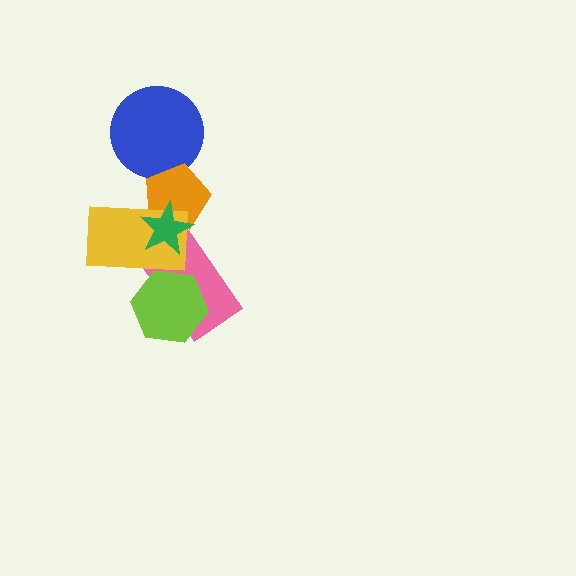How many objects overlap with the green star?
3 objects overlap with the green star.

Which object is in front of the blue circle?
The orange pentagon is in front of the blue circle.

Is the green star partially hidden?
No, no other shape covers it.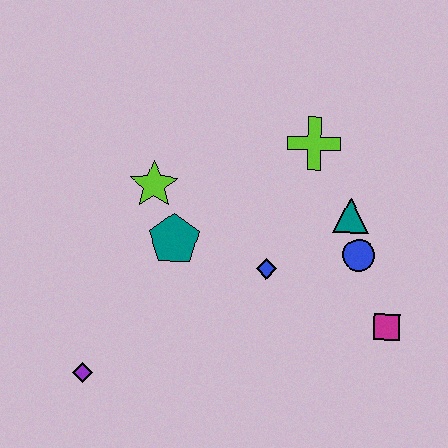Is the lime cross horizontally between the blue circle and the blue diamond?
Yes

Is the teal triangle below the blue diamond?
No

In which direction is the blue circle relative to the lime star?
The blue circle is to the right of the lime star.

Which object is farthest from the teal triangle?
The purple diamond is farthest from the teal triangle.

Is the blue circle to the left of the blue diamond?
No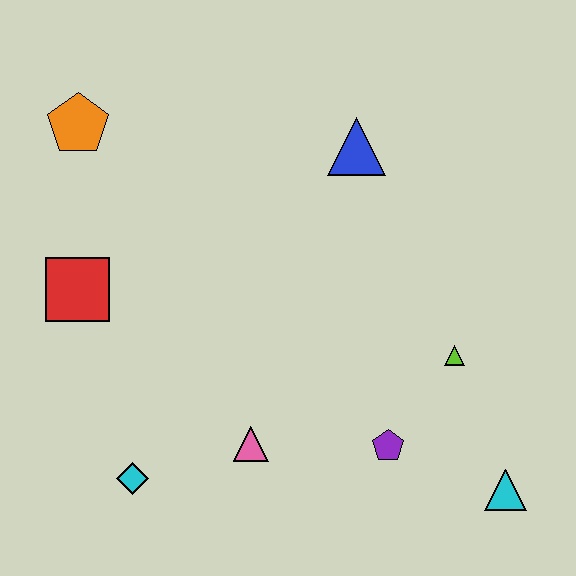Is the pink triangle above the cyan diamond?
Yes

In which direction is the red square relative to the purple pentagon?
The red square is to the left of the purple pentagon.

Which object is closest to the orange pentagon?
The red square is closest to the orange pentagon.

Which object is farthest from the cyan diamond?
The blue triangle is farthest from the cyan diamond.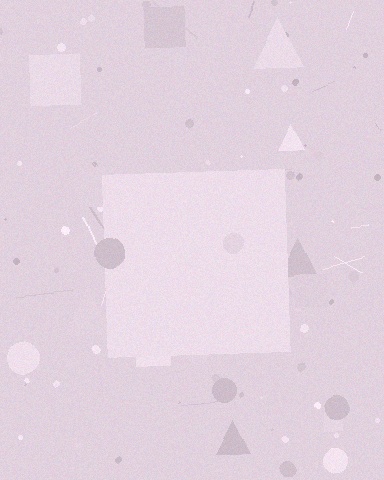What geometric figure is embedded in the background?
A square is embedded in the background.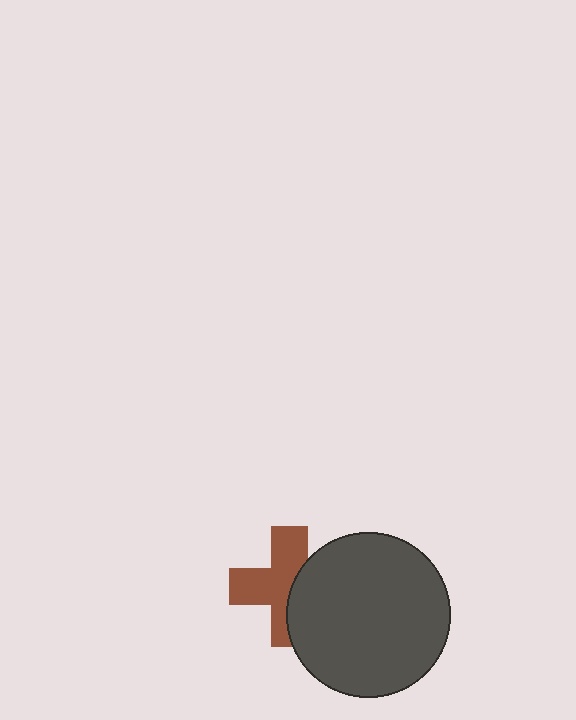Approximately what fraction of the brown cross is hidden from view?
Roughly 40% of the brown cross is hidden behind the dark gray circle.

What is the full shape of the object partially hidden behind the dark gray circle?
The partially hidden object is a brown cross.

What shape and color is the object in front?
The object in front is a dark gray circle.